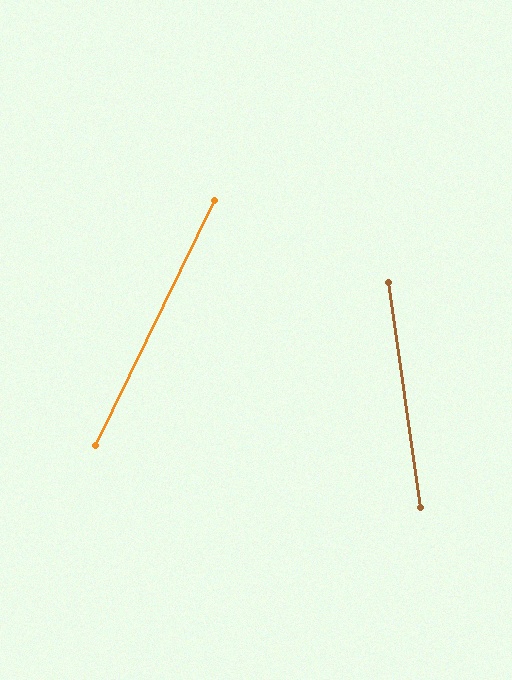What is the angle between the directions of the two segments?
Approximately 34 degrees.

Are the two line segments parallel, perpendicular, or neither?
Neither parallel nor perpendicular — they differ by about 34°.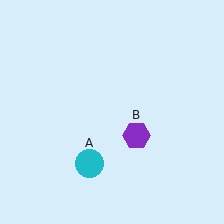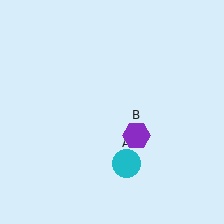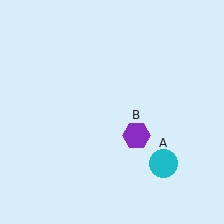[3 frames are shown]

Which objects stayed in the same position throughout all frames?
Purple hexagon (object B) remained stationary.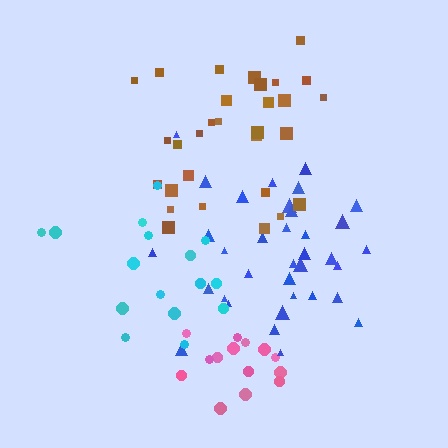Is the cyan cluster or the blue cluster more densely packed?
Blue.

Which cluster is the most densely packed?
Pink.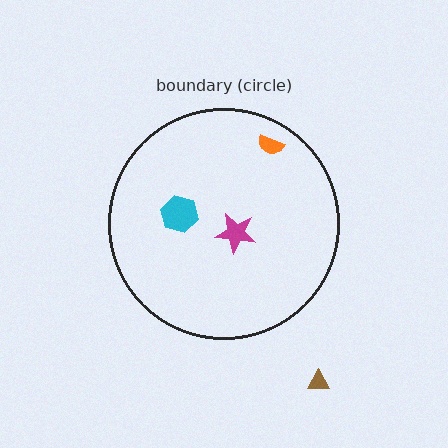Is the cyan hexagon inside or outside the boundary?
Inside.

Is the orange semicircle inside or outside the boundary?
Inside.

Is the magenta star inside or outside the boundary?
Inside.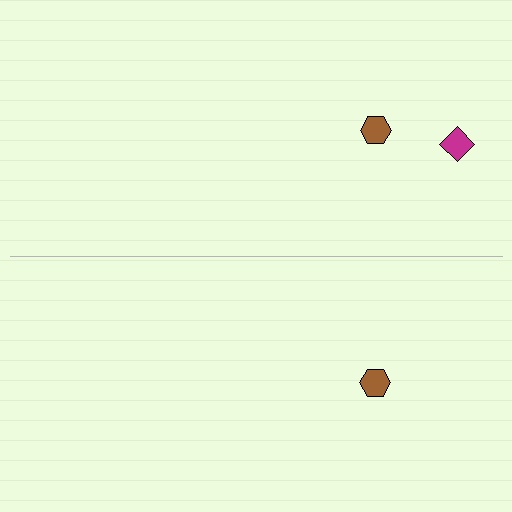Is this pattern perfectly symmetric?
No, the pattern is not perfectly symmetric. A magenta diamond is missing from the bottom side.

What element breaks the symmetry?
A magenta diamond is missing from the bottom side.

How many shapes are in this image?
There are 3 shapes in this image.